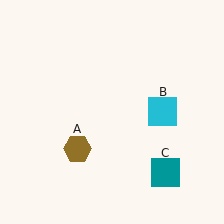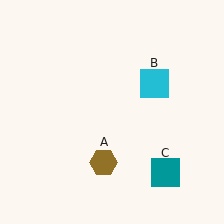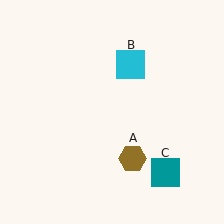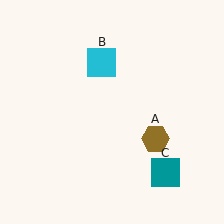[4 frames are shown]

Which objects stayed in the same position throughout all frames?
Teal square (object C) remained stationary.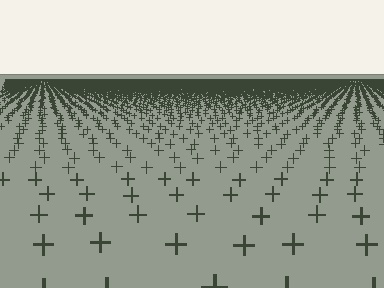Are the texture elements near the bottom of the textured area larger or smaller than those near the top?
Larger. Near the bottom, elements are closer to the viewer and appear at a bigger on-screen size.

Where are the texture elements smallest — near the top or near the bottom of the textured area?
Near the top.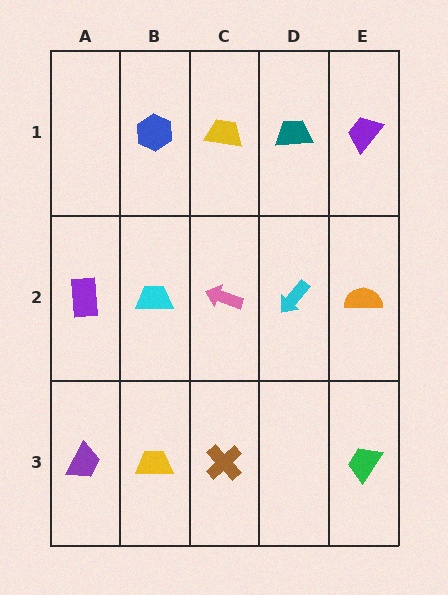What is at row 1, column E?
A purple trapezoid.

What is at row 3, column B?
A yellow trapezoid.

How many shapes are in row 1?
4 shapes.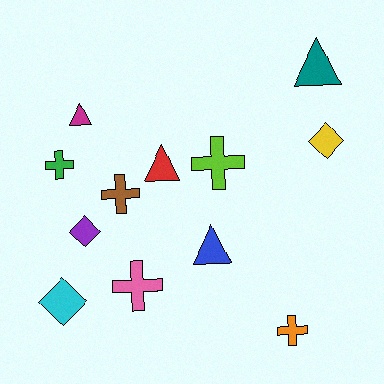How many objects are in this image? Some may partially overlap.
There are 12 objects.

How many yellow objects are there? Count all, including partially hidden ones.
There is 1 yellow object.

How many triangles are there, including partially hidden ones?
There are 4 triangles.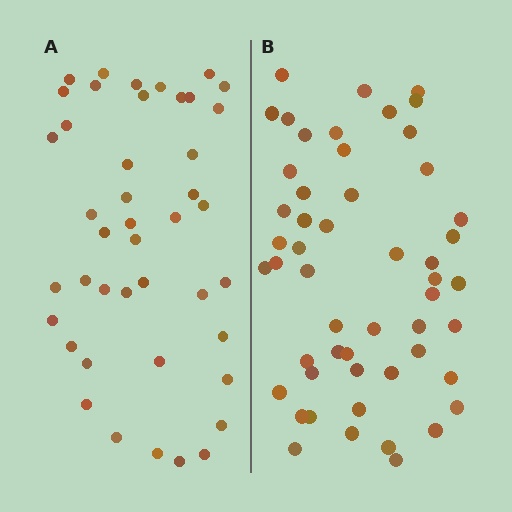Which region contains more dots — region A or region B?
Region B (the right region) has more dots.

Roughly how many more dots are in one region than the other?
Region B has roughly 8 or so more dots than region A.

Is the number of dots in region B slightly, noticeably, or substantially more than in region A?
Region B has only slightly more — the two regions are fairly close. The ratio is roughly 1.2 to 1.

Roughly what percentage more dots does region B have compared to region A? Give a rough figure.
About 20% more.